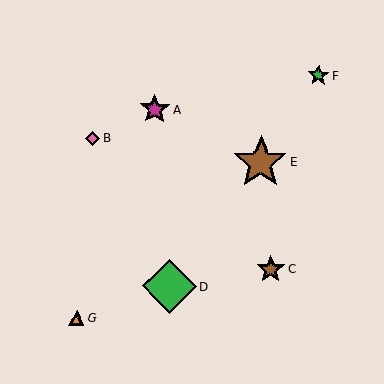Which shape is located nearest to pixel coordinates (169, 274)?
The green diamond (labeled D) at (169, 286) is nearest to that location.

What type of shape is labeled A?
Shape A is a magenta star.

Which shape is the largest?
The brown star (labeled E) is the largest.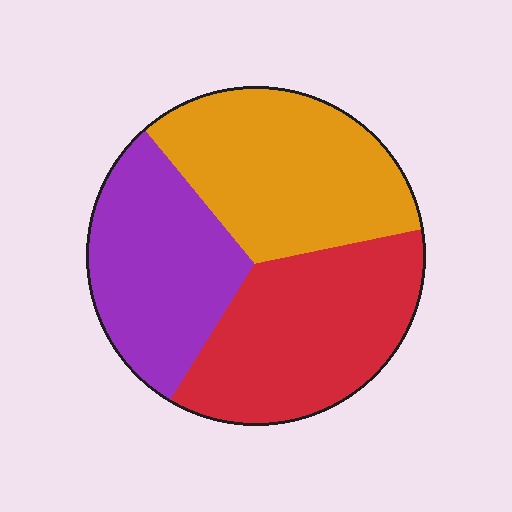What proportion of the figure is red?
Red covers 35% of the figure.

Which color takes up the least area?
Purple, at roughly 30%.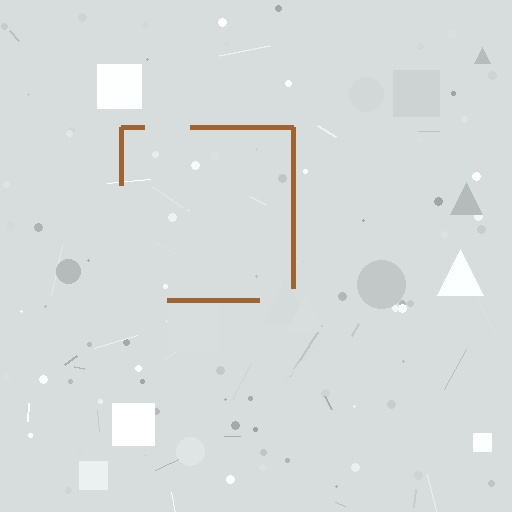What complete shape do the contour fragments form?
The contour fragments form a square.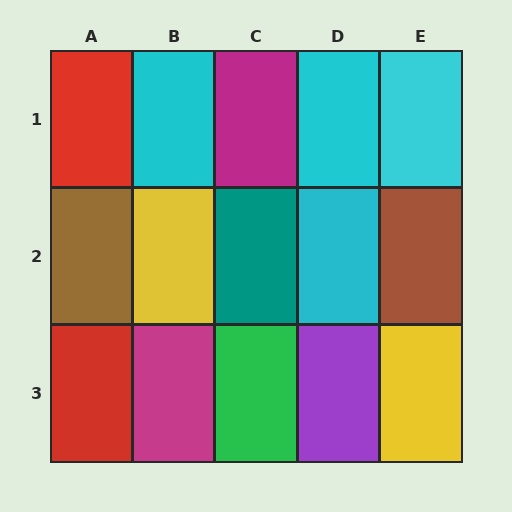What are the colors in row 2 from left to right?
Brown, yellow, teal, cyan, brown.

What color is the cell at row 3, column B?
Magenta.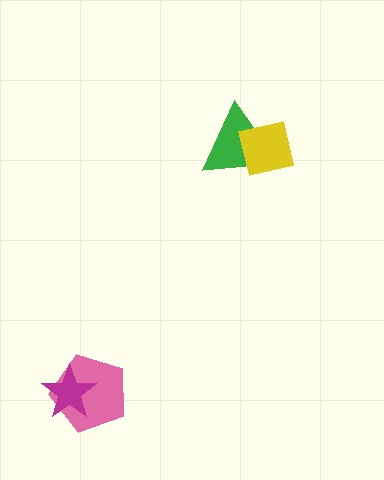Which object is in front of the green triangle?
The yellow square is in front of the green triangle.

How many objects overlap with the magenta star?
1 object overlaps with the magenta star.